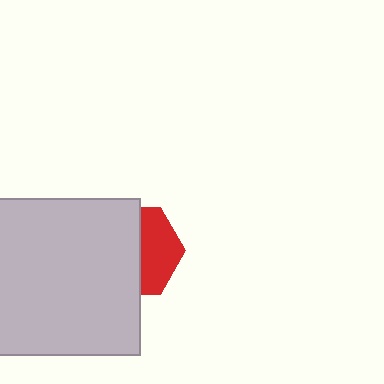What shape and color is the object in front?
The object in front is a light gray square.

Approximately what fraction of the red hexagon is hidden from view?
Roughly 58% of the red hexagon is hidden behind the light gray square.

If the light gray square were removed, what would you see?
You would see the complete red hexagon.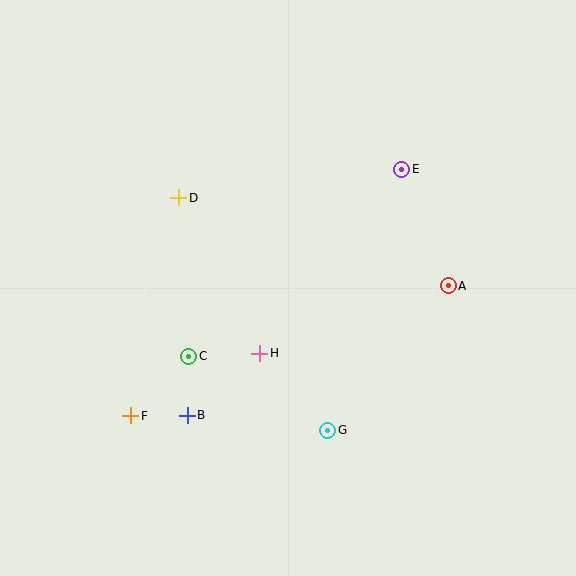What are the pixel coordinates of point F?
Point F is at (131, 416).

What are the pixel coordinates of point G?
Point G is at (328, 430).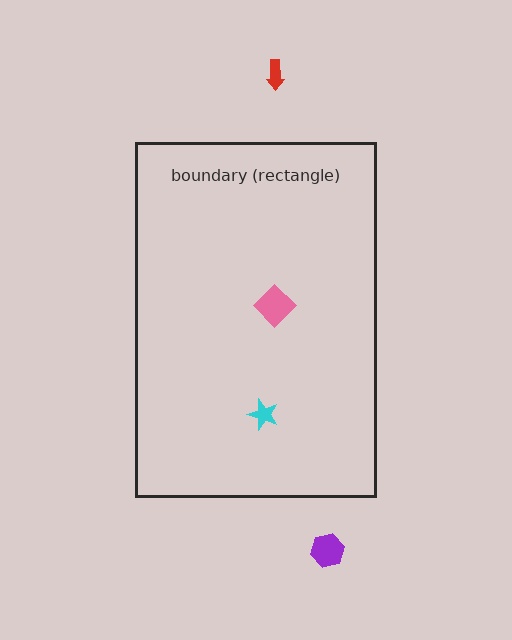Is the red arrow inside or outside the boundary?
Outside.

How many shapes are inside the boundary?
2 inside, 2 outside.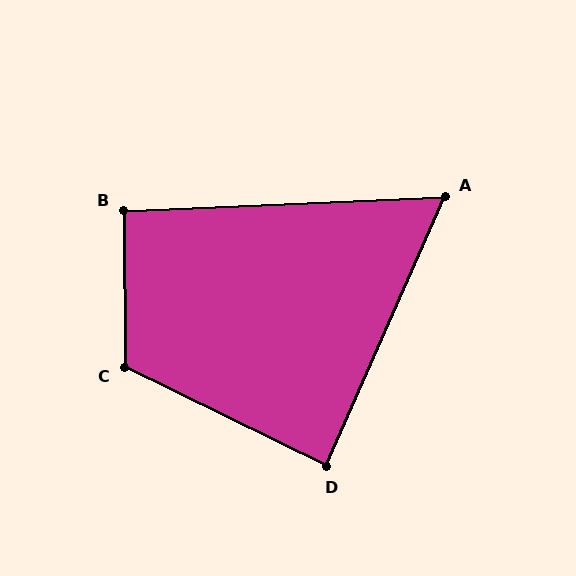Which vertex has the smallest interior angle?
A, at approximately 64 degrees.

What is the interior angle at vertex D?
Approximately 88 degrees (approximately right).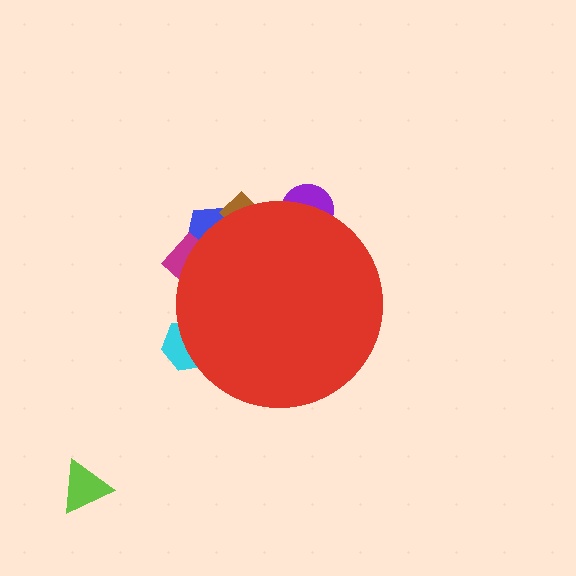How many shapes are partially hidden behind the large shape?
5 shapes are partially hidden.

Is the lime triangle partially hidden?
No, the lime triangle is fully visible.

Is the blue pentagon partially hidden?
Yes, the blue pentagon is partially hidden behind the red circle.